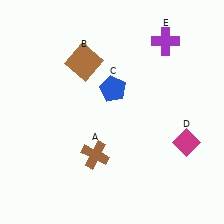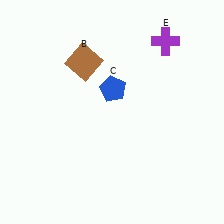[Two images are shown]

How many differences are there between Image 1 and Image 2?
There are 2 differences between the two images.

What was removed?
The brown cross (A), the magenta diamond (D) were removed in Image 2.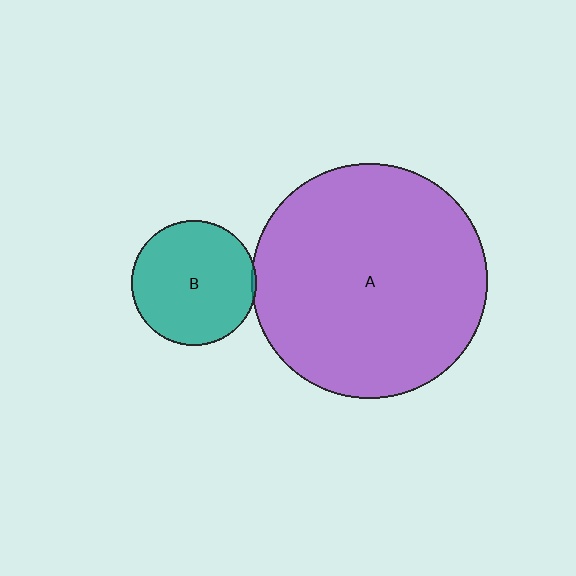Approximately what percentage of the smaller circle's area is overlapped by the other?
Approximately 5%.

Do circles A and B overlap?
Yes.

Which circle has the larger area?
Circle A (purple).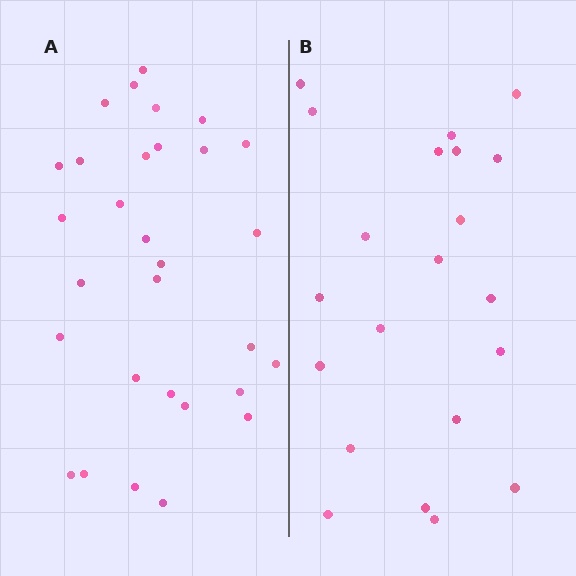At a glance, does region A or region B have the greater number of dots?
Region A (the left region) has more dots.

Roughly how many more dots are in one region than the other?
Region A has roughly 8 or so more dots than region B.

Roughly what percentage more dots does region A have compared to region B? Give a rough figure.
About 45% more.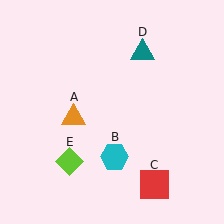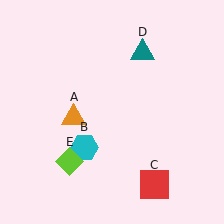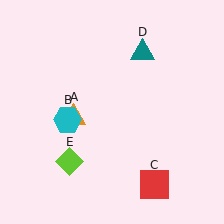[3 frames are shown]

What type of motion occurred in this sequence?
The cyan hexagon (object B) rotated clockwise around the center of the scene.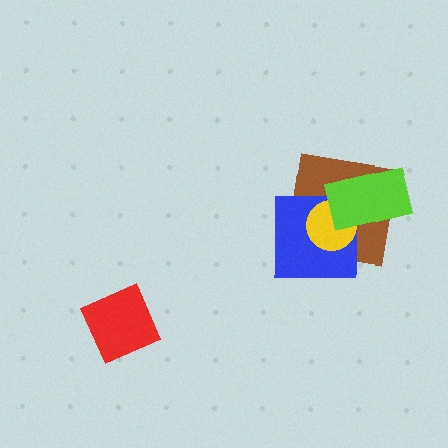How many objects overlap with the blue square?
3 objects overlap with the blue square.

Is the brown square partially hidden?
Yes, it is partially covered by another shape.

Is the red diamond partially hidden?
No, no other shape covers it.